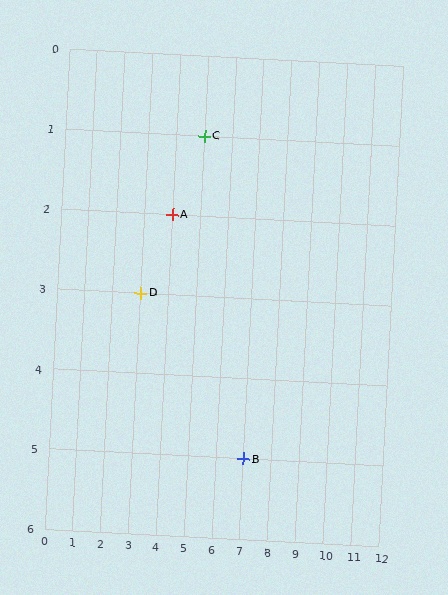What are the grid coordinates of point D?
Point D is at grid coordinates (3, 3).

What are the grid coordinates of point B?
Point B is at grid coordinates (7, 5).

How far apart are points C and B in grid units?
Points C and B are 2 columns and 4 rows apart (about 4.5 grid units diagonally).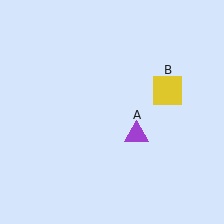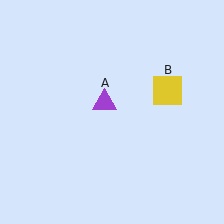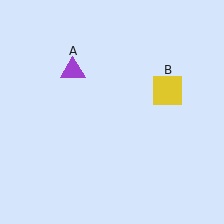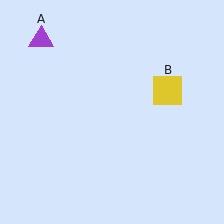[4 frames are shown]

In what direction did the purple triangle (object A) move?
The purple triangle (object A) moved up and to the left.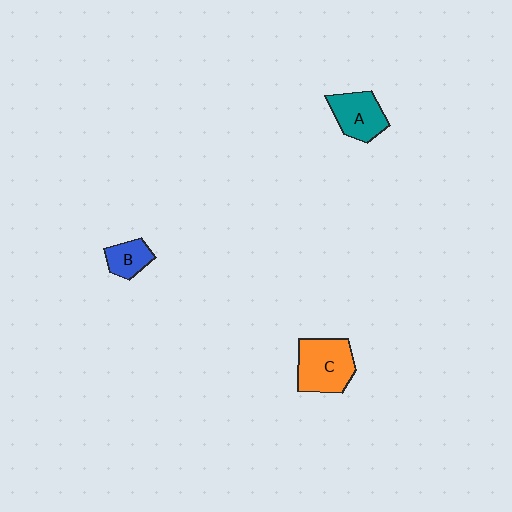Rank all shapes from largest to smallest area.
From largest to smallest: C (orange), A (teal), B (blue).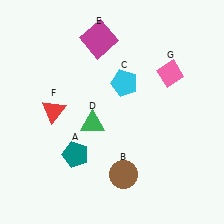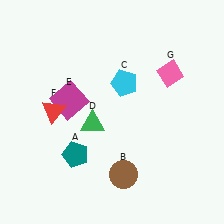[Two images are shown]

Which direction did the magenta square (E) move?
The magenta square (E) moved down.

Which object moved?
The magenta square (E) moved down.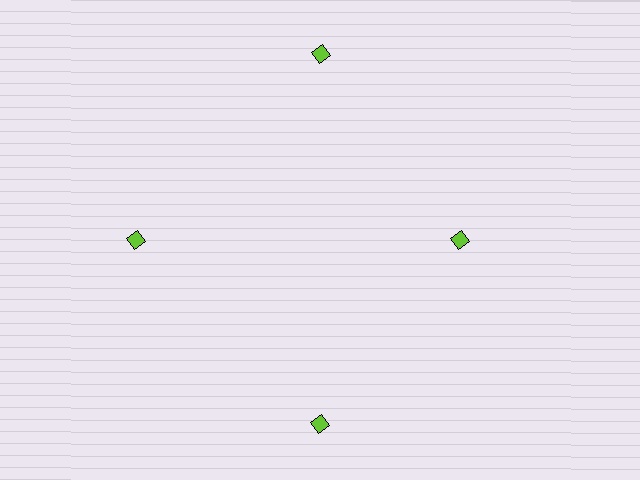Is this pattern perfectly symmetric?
No. The 4 lime diamonds are arranged in a ring, but one element near the 3 o'clock position is pulled inward toward the center, breaking the 4-fold rotational symmetry.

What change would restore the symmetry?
The symmetry would be restored by moving it outward, back onto the ring so that all 4 diamonds sit at equal angles and equal distance from the center.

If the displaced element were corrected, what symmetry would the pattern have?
It would have 4-fold rotational symmetry — the pattern would map onto itself every 90 degrees.